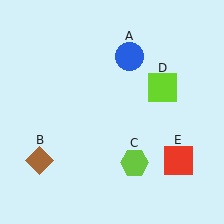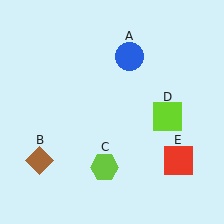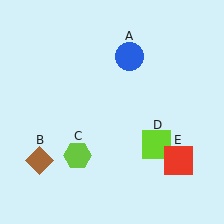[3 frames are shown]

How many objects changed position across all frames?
2 objects changed position: lime hexagon (object C), lime square (object D).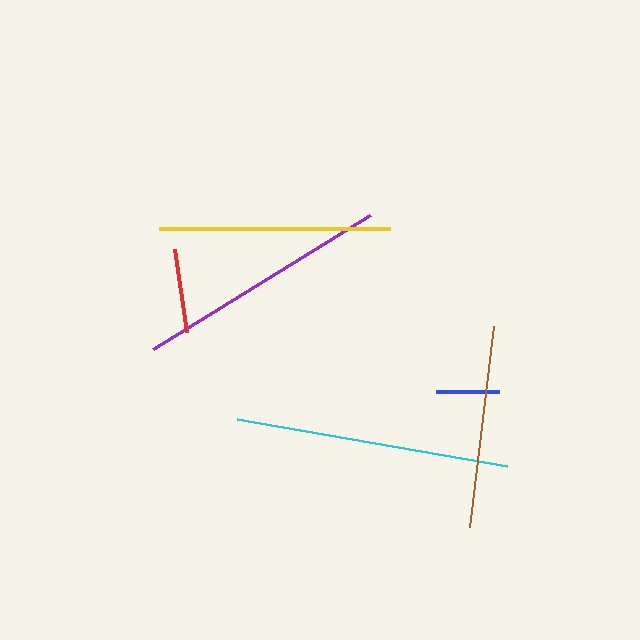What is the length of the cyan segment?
The cyan segment is approximately 275 pixels long.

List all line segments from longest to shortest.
From longest to shortest: cyan, purple, yellow, brown, red, blue.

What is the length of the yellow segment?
The yellow segment is approximately 231 pixels long.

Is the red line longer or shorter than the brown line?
The brown line is longer than the red line.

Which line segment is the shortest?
The blue line is the shortest at approximately 62 pixels.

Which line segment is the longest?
The cyan line is the longest at approximately 275 pixels.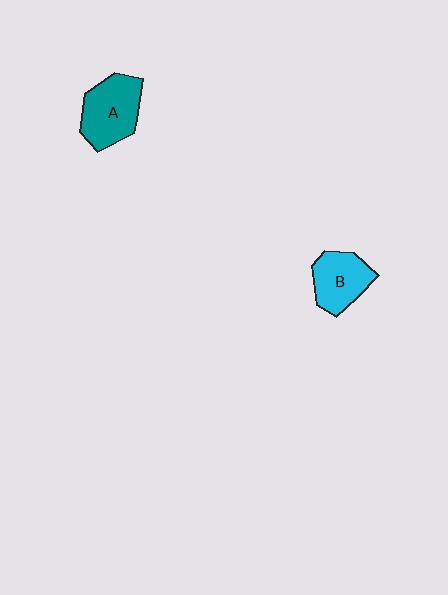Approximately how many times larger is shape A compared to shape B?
Approximately 1.2 times.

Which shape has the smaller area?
Shape B (cyan).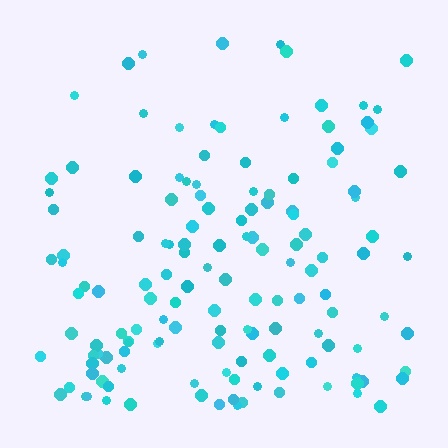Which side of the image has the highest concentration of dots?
The bottom.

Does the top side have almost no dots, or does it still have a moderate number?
Still a moderate number, just noticeably fewer than the bottom.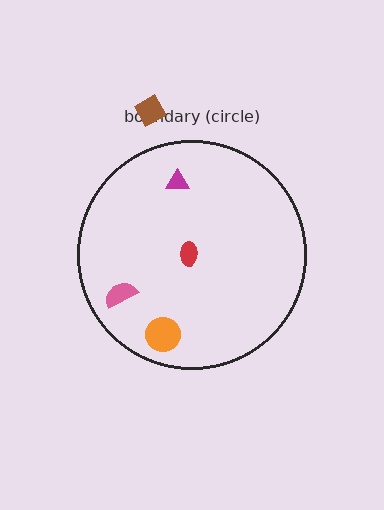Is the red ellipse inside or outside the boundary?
Inside.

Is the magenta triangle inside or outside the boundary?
Inside.